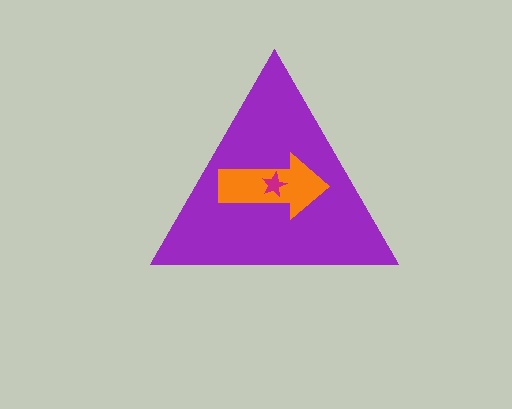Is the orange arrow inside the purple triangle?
Yes.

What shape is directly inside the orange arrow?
The magenta star.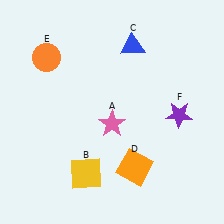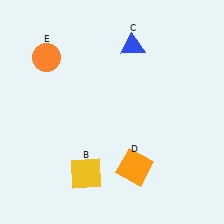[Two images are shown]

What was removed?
The purple star (F), the pink star (A) were removed in Image 2.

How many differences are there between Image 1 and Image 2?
There are 2 differences between the two images.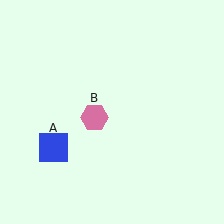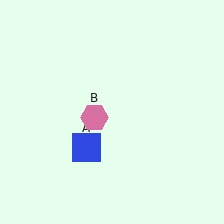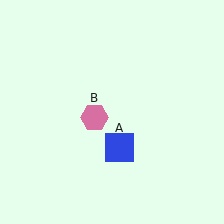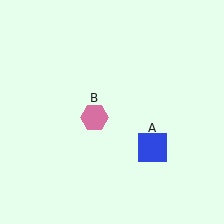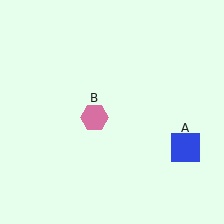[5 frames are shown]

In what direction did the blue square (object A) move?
The blue square (object A) moved right.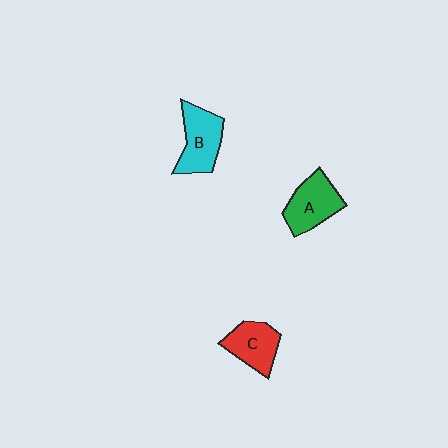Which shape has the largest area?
Shape B (cyan).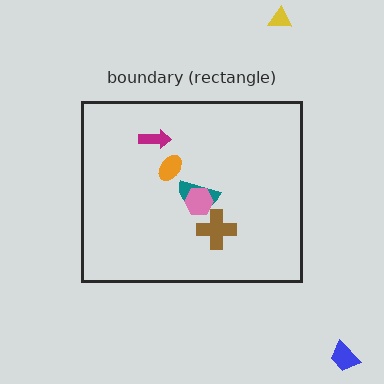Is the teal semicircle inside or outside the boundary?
Inside.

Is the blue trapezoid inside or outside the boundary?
Outside.